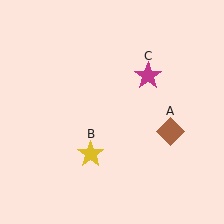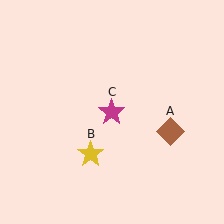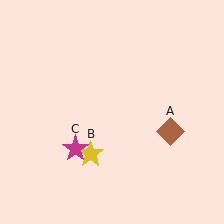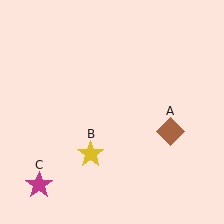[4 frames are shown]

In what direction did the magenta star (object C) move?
The magenta star (object C) moved down and to the left.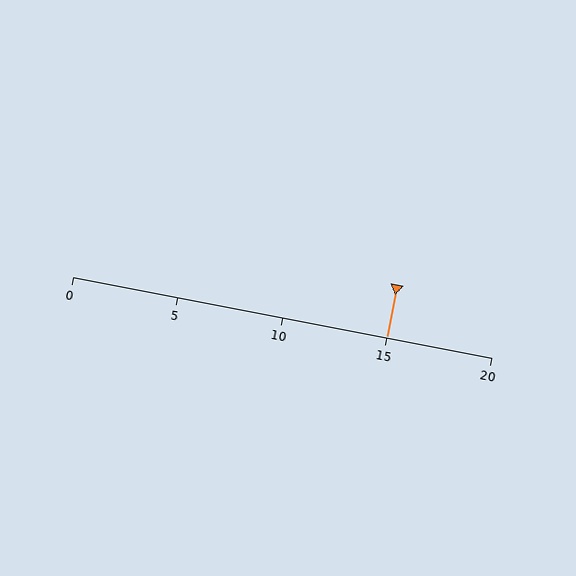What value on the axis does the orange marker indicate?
The marker indicates approximately 15.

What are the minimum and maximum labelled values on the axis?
The axis runs from 0 to 20.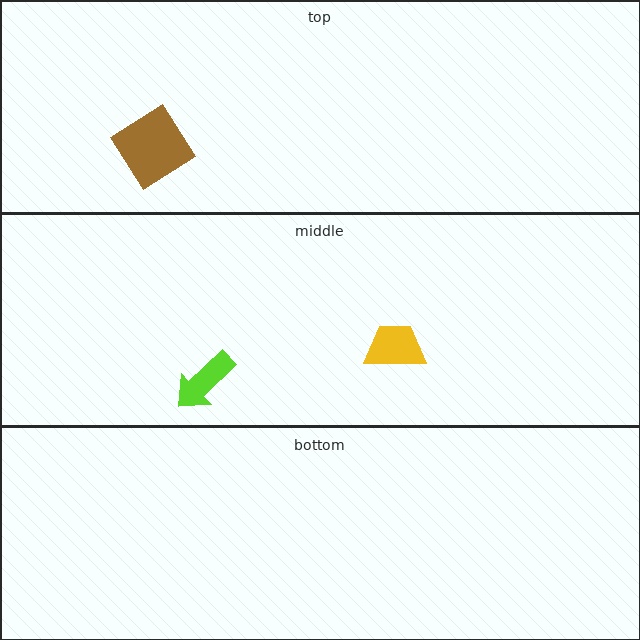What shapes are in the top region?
The brown diamond.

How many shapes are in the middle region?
2.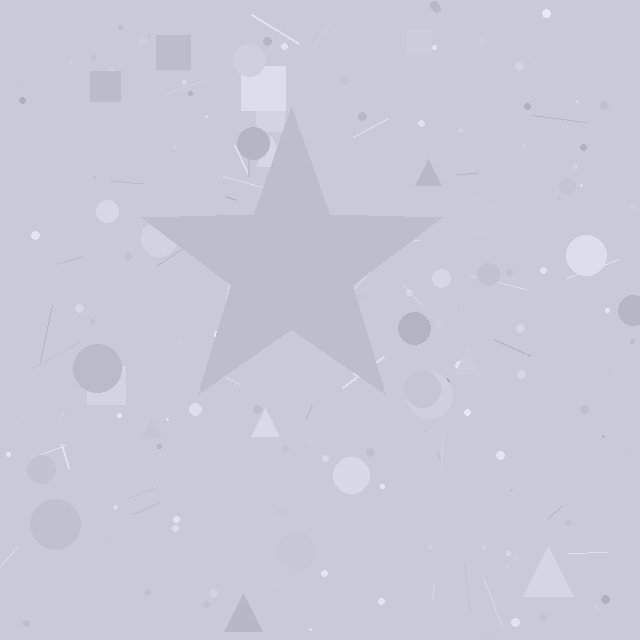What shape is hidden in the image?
A star is hidden in the image.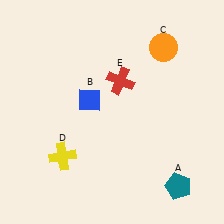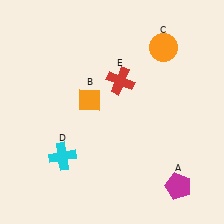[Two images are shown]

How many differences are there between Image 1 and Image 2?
There are 3 differences between the two images.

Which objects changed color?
A changed from teal to magenta. B changed from blue to orange. D changed from yellow to cyan.